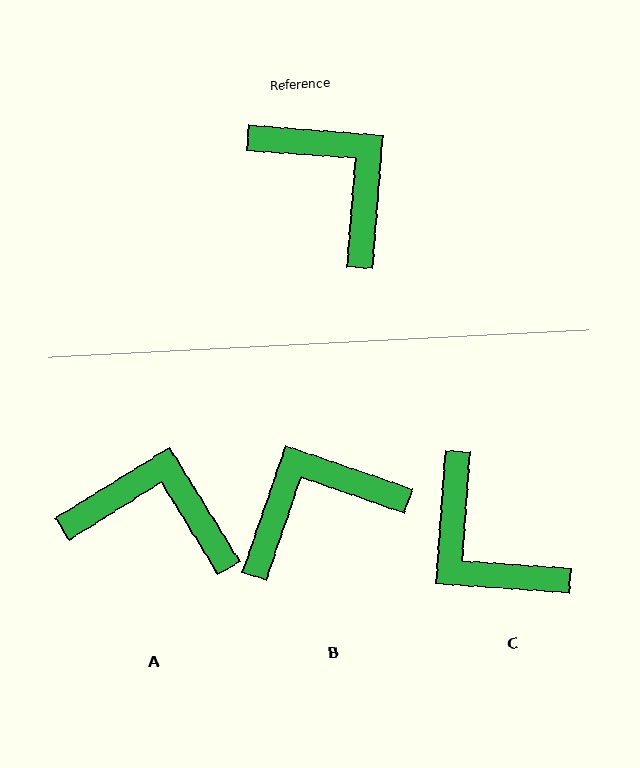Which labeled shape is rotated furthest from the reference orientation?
C, about 179 degrees away.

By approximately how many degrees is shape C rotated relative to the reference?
Approximately 179 degrees clockwise.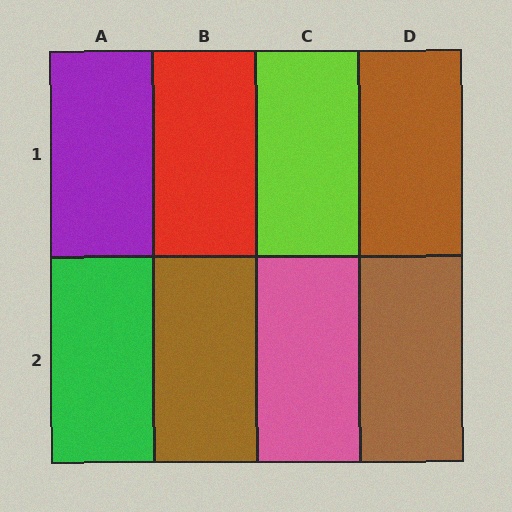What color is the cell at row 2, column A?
Green.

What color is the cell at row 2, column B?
Brown.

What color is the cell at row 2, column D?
Brown.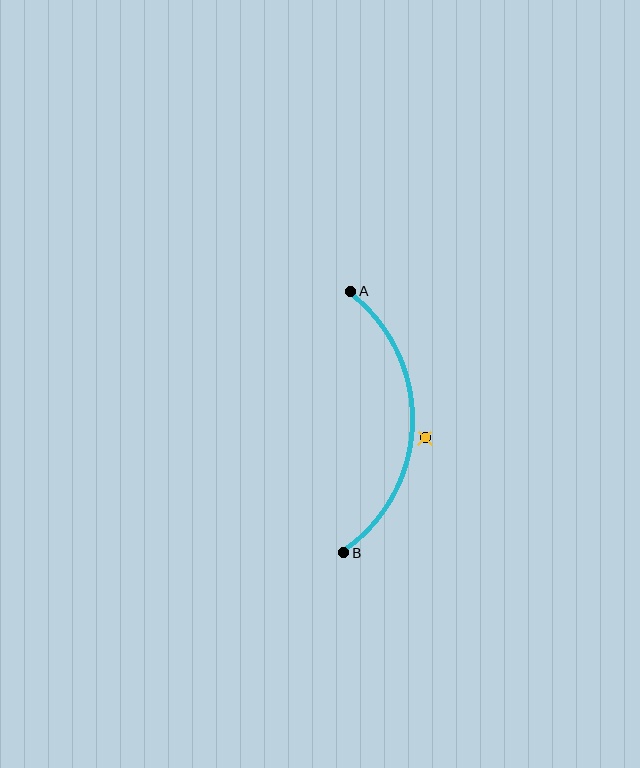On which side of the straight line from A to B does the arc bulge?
The arc bulges to the right of the straight line connecting A and B.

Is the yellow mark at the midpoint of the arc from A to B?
No — the yellow mark does not lie on the arc at all. It sits slightly outside the curve.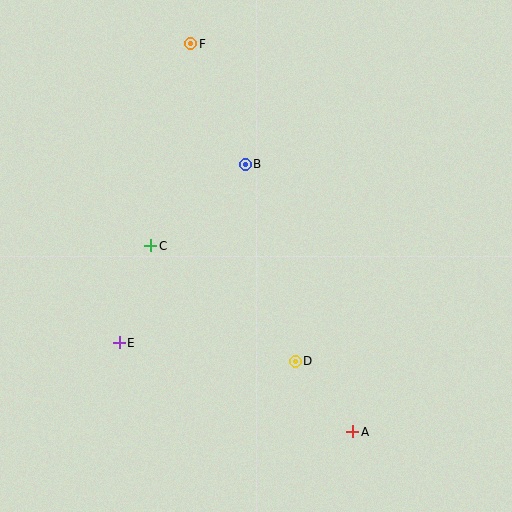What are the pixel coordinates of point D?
Point D is at (295, 361).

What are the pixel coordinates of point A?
Point A is at (353, 432).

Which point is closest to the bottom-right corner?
Point A is closest to the bottom-right corner.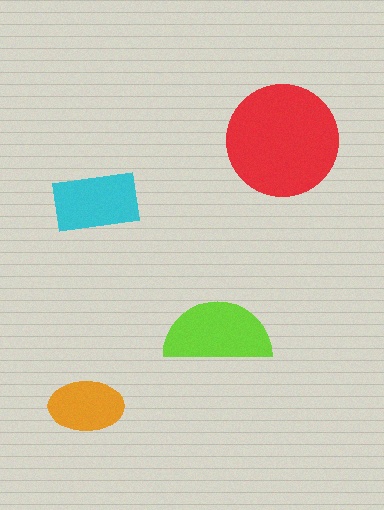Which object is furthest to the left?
The orange ellipse is leftmost.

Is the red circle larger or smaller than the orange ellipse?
Larger.